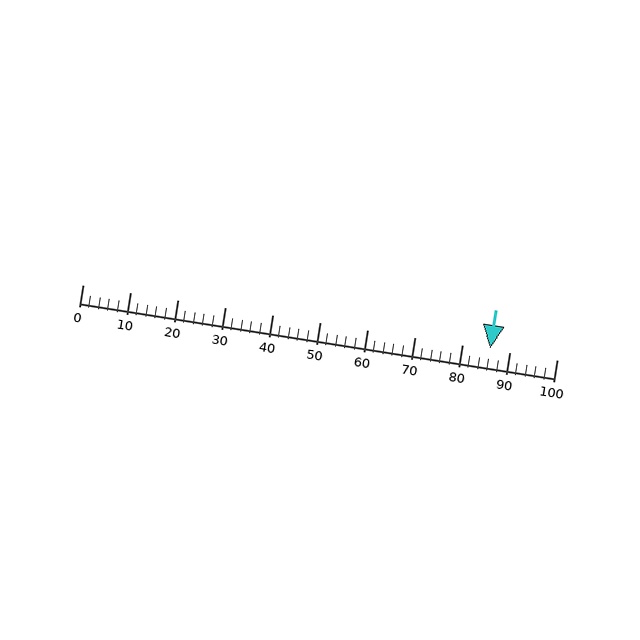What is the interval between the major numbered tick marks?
The major tick marks are spaced 10 units apart.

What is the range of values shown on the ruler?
The ruler shows values from 0 to 100.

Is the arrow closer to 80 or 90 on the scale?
The arrow is closer to 90.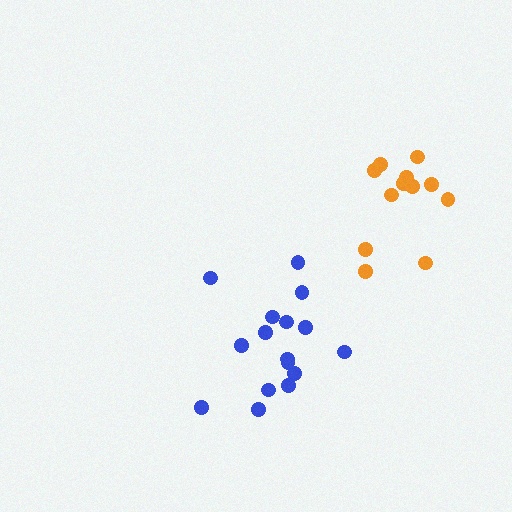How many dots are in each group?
Group 1: 16 dots, Group 2: 12 dots (28 total).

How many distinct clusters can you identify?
There are 2 distinct clusters.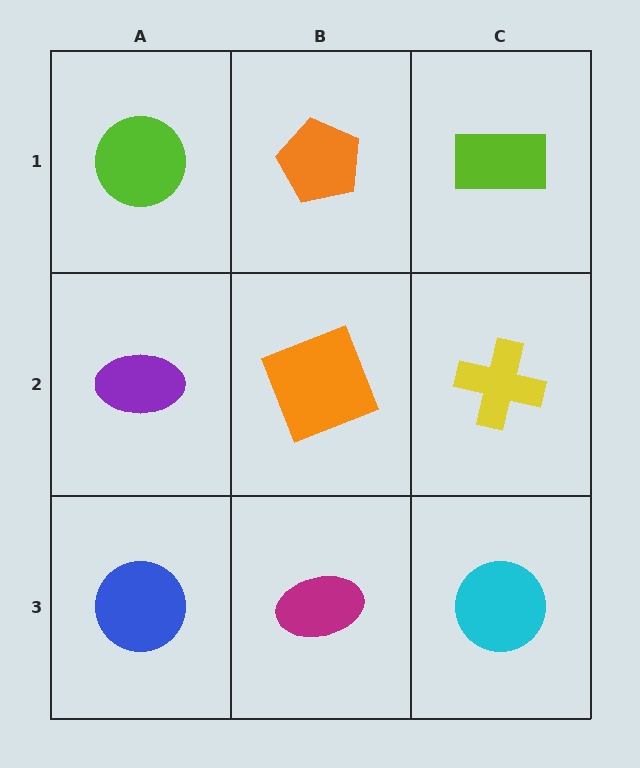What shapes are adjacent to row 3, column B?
An orange square (row 2, column B), a blue circle (row 3, column A), a cyan circle (row 3, column C).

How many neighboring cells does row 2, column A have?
3.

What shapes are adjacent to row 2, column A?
A lime circle (row 1, column A), a blue circle (row 3, column A), an orange square (row 2, column B).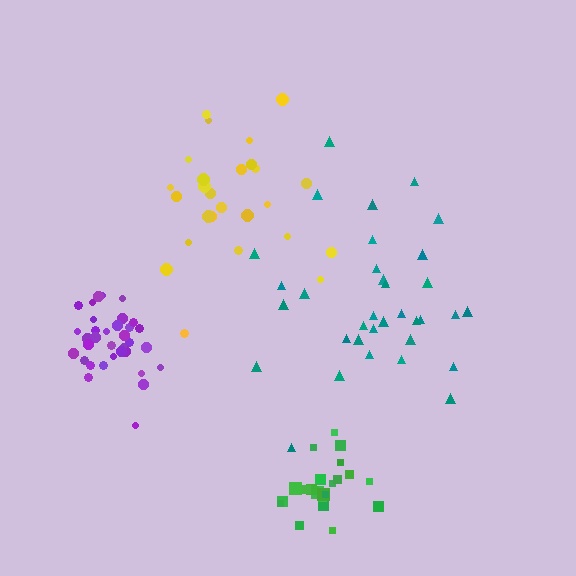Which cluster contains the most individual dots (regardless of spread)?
Purple (34).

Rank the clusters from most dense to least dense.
purple, green, teal, yellow.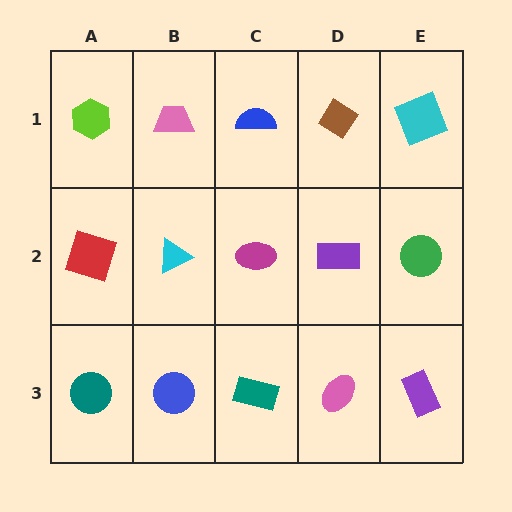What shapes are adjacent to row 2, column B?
A pink trapezoid (row 1, column B), a blue circle (row 3, column B), a red square (row 2, column A), a magenta ellipse (row 2, column C).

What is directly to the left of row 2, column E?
A purple rectangle.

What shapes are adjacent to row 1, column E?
A green circle (row 2, column E), a brown diamond (row 1, column D).